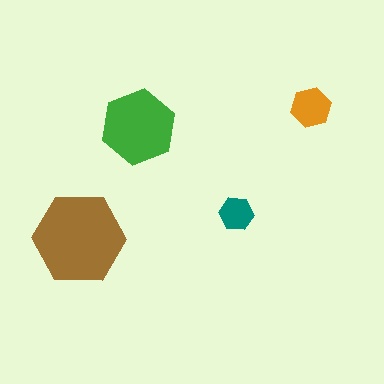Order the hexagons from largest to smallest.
the brown one, the green one, the orange one, the teal one.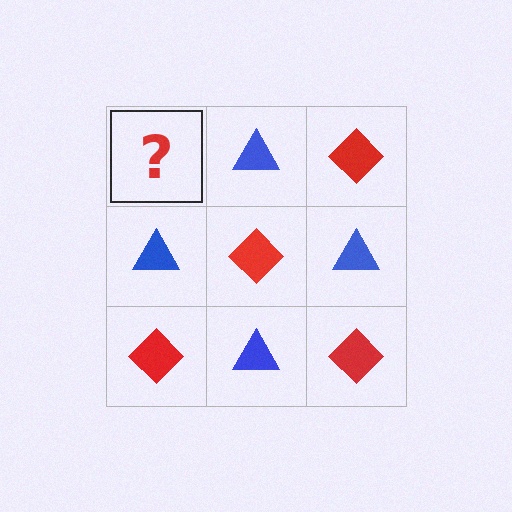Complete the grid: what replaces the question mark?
The question mark should be replaced with a red diamond.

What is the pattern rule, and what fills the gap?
The rule is that it alternates red diamond and blue triangle in a checkerboard pattern. The gap should be filled with a red diamond.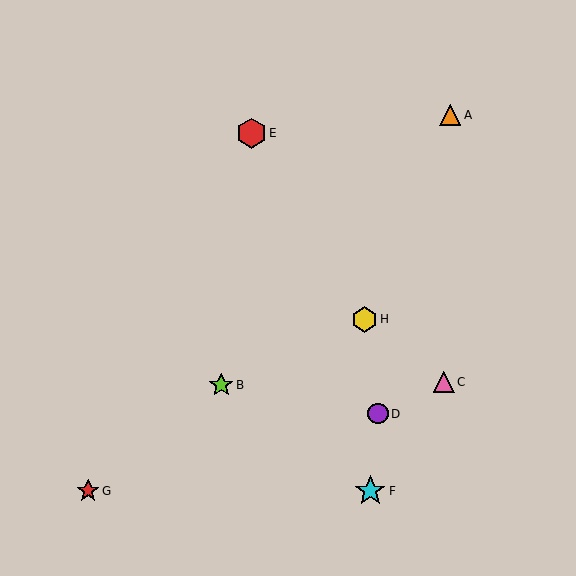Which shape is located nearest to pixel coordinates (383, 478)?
The cyan star (labeled F) at (370, 491) is nearest to that location.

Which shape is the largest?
The cyan star (labeled F) is the largest.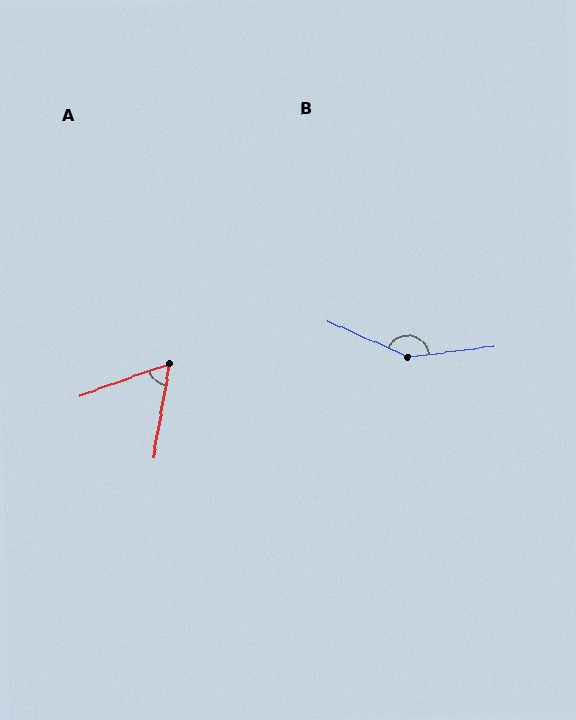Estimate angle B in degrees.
Approximately 149 degrees.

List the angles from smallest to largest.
A (60°), B (149°).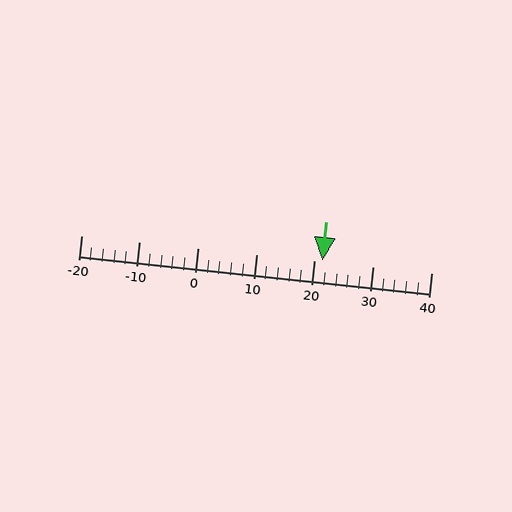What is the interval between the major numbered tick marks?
The major tick marks are spaced 10 units apart.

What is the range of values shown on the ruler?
The ruler shows values from -20 to 40.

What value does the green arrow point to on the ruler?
The green arrow points to approximately 21.